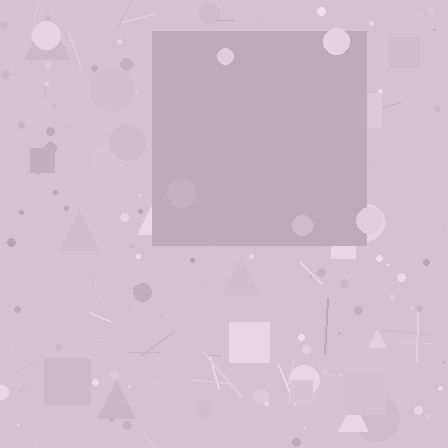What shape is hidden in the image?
A square is hidden in the image.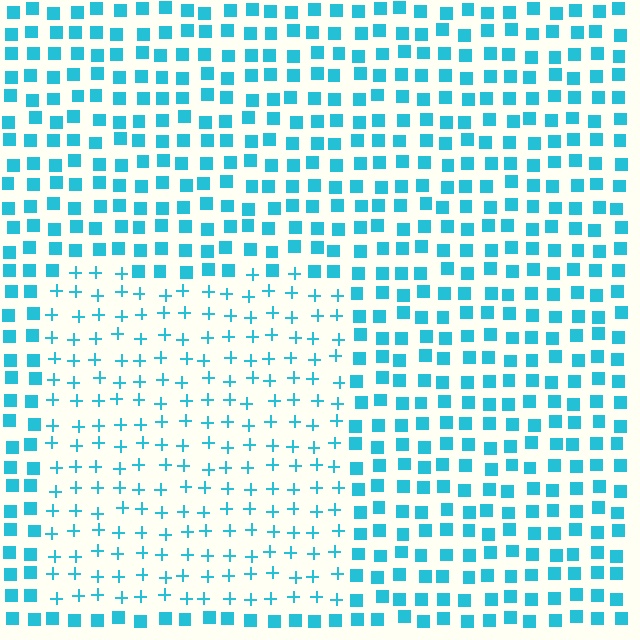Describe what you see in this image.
The image is filled with small cyan elements arranged in a uniform grid. A rectangle-shaped region contains plus signs, while the surrounding area contains squares. The boundary is defined purely by the change in element shape.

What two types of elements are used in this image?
The image uses plus signs inside the rectangle region and squares outside it.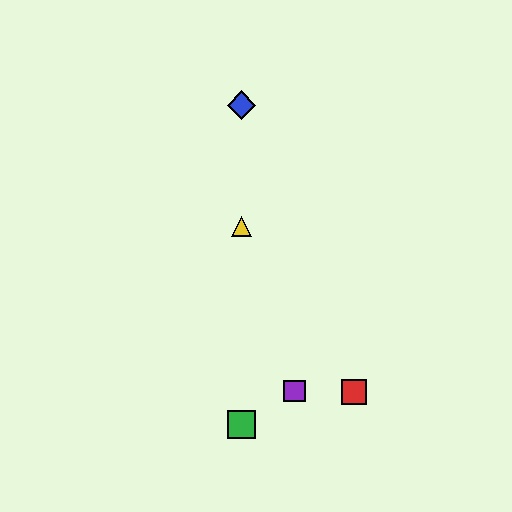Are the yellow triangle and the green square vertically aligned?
Yes, both are at x≈241.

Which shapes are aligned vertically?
The blue diamond, the green square, the yellow triangle are aligned vertically.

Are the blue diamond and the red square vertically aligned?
No, the blue diamond is at x≈241 and the red square is at x≈354.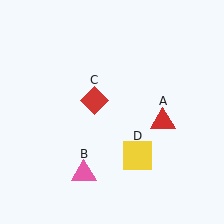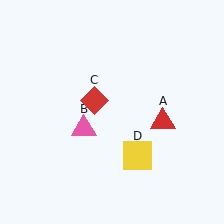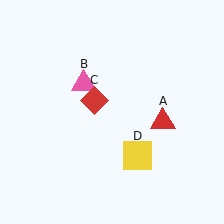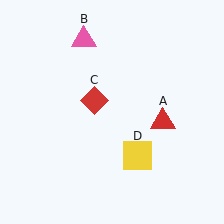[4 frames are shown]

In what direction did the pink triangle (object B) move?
The pink triangle (object B) moved up.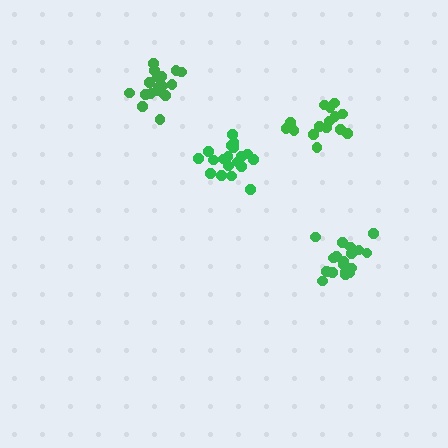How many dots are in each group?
Group 1: 18 dots, Group 2: 15 dots, Group 3: 18 dots, Group 4: 19 dots (70 total).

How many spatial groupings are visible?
There are 4 spatial groupings.